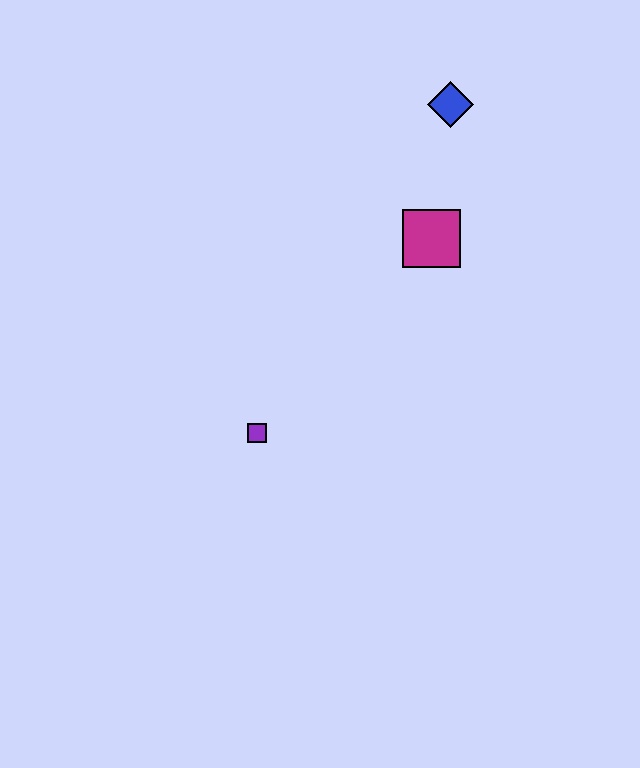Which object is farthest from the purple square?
The blue diamond is farthest from the purple square.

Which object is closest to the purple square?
The magenta square is closest to the purple square.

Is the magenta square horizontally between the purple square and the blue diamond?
Yes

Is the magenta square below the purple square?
No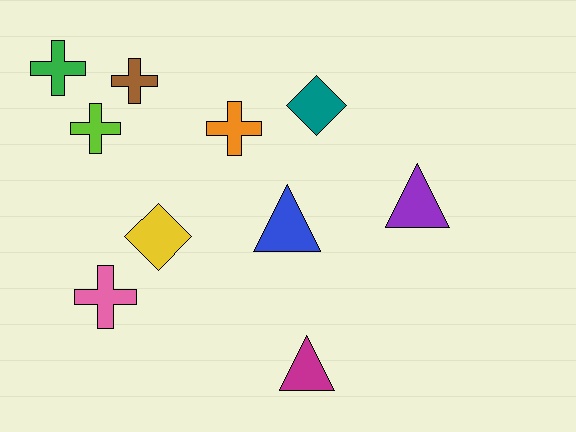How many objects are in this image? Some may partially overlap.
There are 10 objects.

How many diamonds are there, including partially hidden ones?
There are 2 diamonds.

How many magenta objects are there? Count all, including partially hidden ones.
There is 1 magenta object.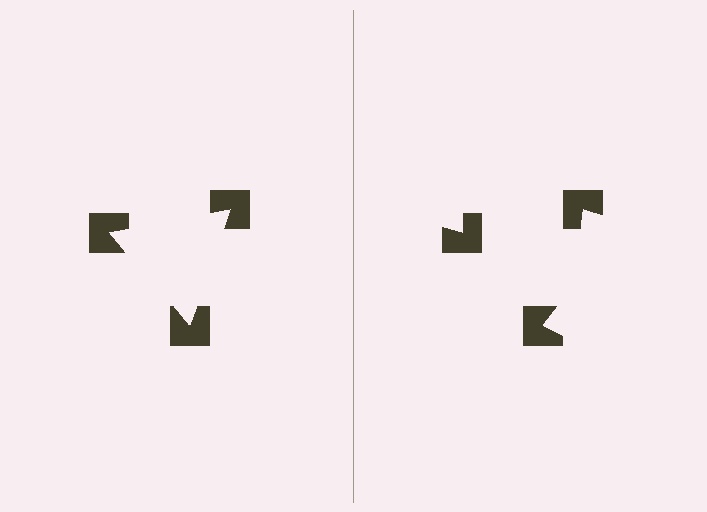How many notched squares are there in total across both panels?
6 — 3 on each side.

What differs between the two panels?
The notched squares are positioned identically on both sides; only the wedge orientations differ. On the left they align to a triangle; on the right they are misaligned.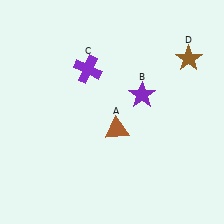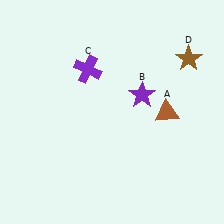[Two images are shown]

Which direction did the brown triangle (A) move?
The brown triangle (A) moved right.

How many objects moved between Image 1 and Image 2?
1 object moved between the two images.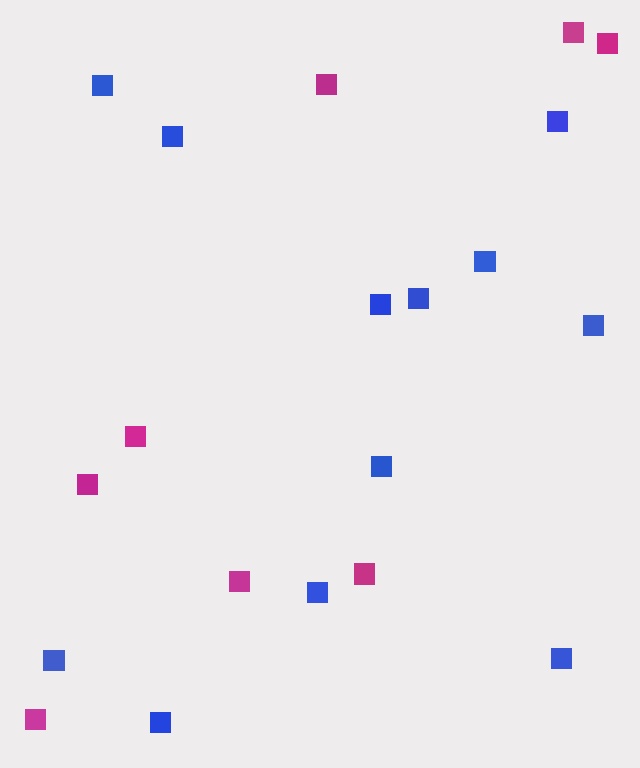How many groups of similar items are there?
There are 2 groups: one group of magenta squares (8) and one group of blue squares (12).